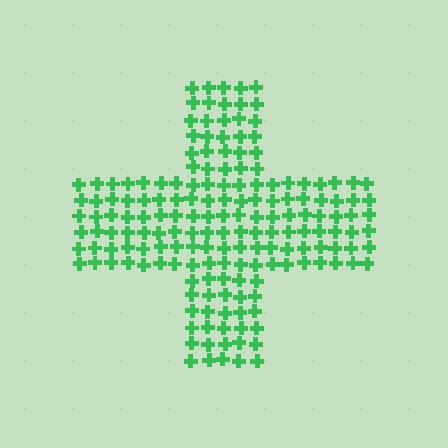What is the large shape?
The large shape is a cross.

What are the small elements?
The small elements are crosses.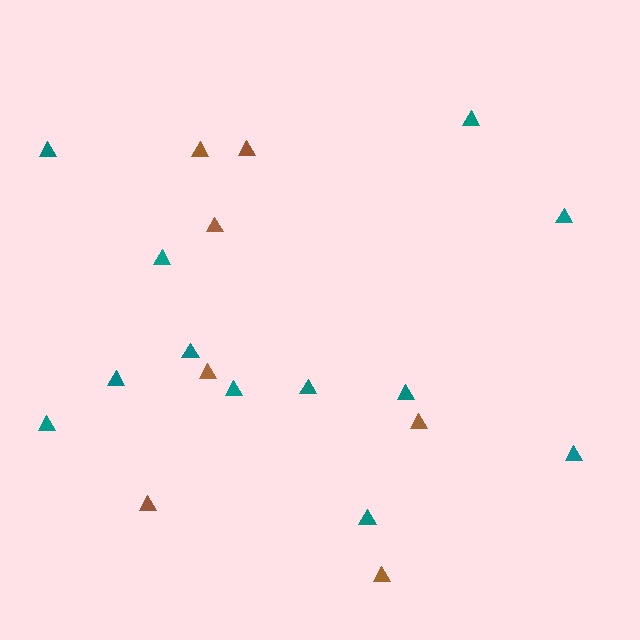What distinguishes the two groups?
There are 2 groups: one group of teal triangles (12) and one group of brown triangles (7).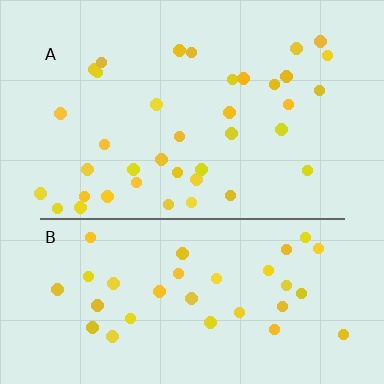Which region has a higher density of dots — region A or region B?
A (the top).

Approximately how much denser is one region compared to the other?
Approximately 1.1× — region A over region B.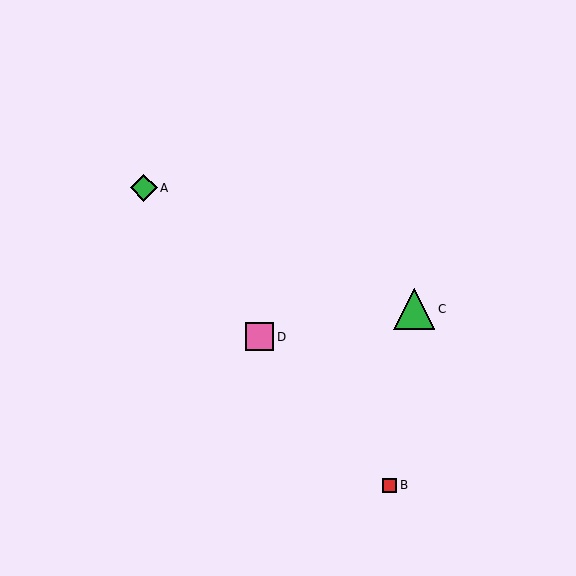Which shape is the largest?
The green triangle (labeled C) is the largest.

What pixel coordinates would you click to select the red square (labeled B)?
Click at (389, 485) to select the red square B.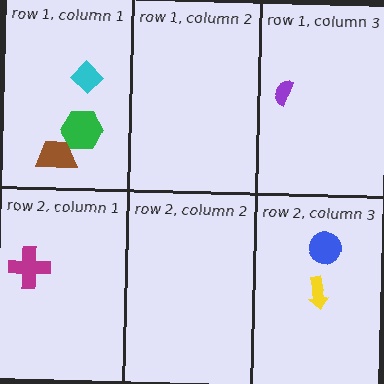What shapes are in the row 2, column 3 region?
The blue circle, the yellow arrow.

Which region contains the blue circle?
The row 2, column 3 region.